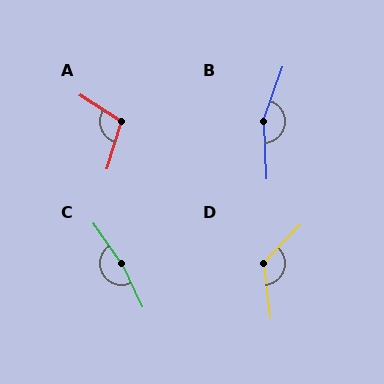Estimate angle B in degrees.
Approximately 157 degrees.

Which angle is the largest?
C, at approximately 170 degrees.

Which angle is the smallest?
A, at approximately 106 degrees.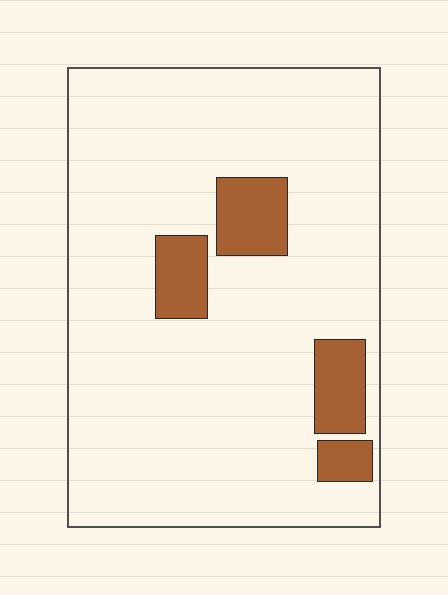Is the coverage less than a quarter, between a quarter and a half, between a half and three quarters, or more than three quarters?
Less than a quarter.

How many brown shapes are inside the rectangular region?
4.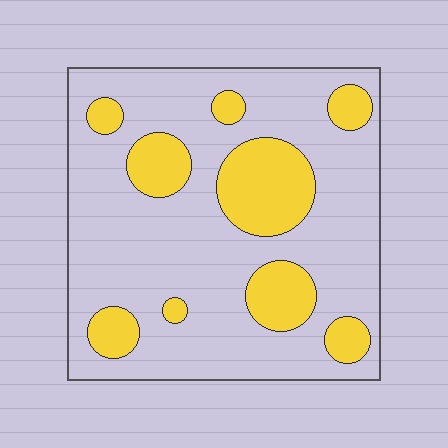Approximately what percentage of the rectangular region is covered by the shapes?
Approximately 25%.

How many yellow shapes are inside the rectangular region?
9.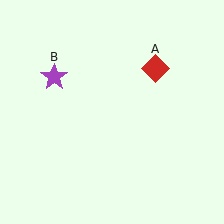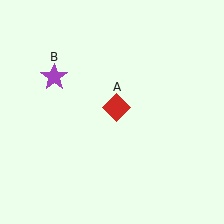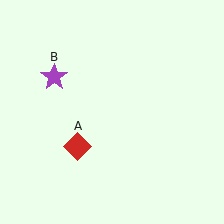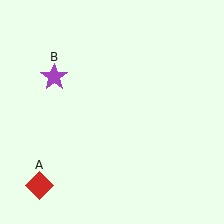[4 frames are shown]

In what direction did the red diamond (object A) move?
The red diamond (object A) moved down and to the left.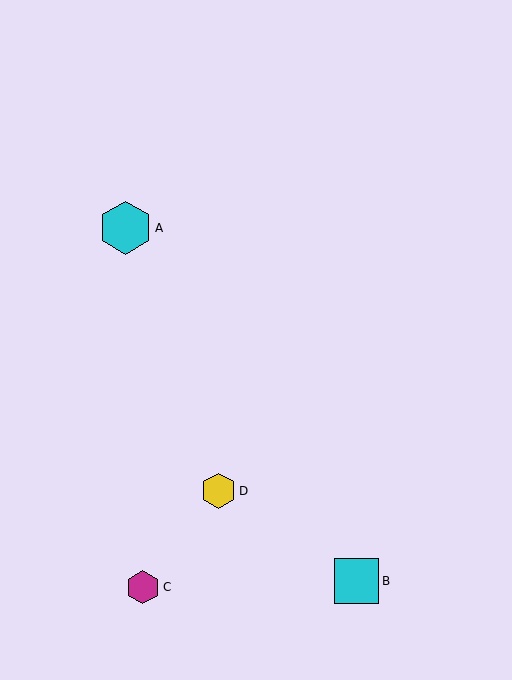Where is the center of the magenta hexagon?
The center of the magenta hexagon is at (143, 587).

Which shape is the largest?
The cyan hexagon (labeled A) is the largest.